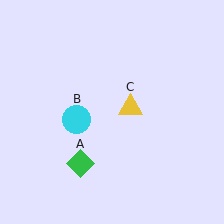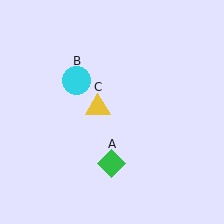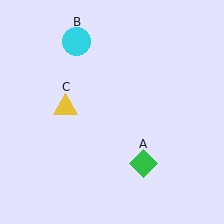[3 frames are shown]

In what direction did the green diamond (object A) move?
The green diamond (object A) moved right.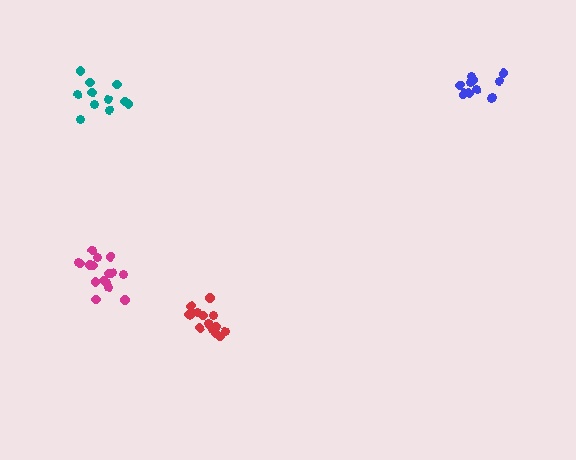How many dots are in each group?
Group 1: 17 dots, Group 2: 17 dots, Group 3: 12 dots, Group 4: 11 dots (57 total).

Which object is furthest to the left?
The magenta cluster is leftmost.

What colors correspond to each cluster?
The clusters are colored: red, magenta, blue, teal.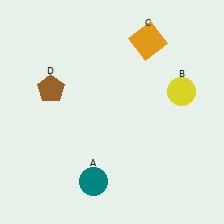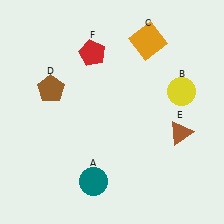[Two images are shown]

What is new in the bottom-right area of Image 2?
A brown triangle (E) was added in the bottom-right area of Image 2.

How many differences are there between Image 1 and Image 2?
There are 2 differences between the two images.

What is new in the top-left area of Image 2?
A red pentagon (F) was added in the top-left area of Image 2.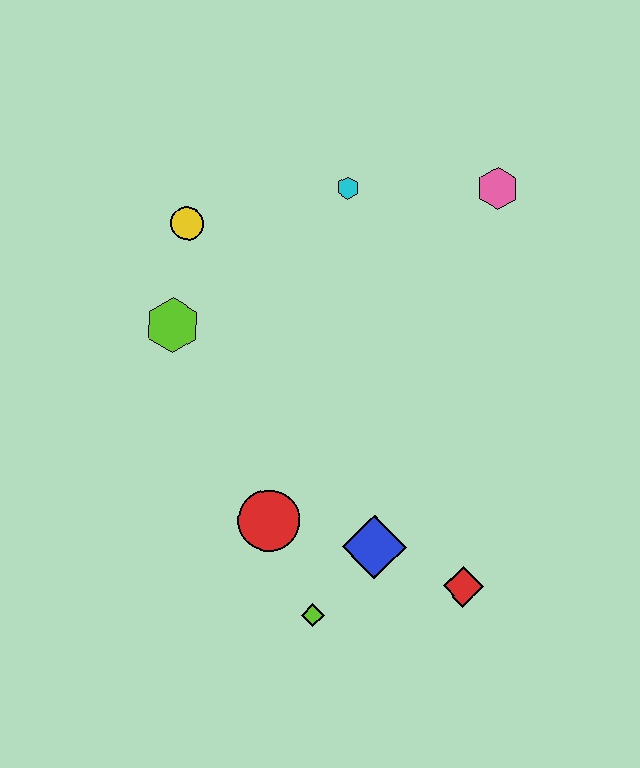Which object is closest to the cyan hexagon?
The pink hexagon is closest to the cyan hexagon.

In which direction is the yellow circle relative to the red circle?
The yellow circle is above the red circle.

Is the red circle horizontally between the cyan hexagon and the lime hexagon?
Yes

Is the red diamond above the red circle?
No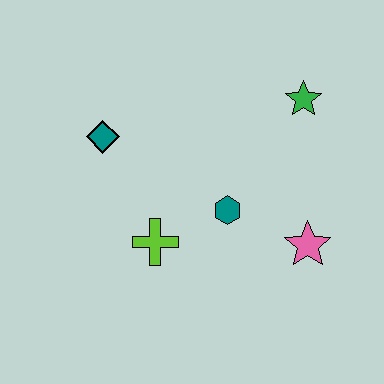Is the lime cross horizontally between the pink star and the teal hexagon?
No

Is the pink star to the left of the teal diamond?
No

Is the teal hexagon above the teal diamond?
No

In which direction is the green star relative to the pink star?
The green star is above the pink star.